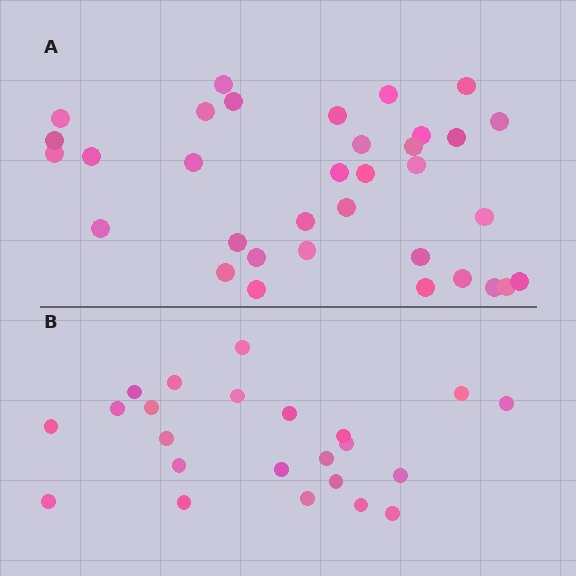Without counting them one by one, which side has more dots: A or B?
Region A (the top region) has more dots.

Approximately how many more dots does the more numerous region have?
Region A has roughly 12 or so more dots than region B.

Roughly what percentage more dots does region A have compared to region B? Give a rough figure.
About 50% more.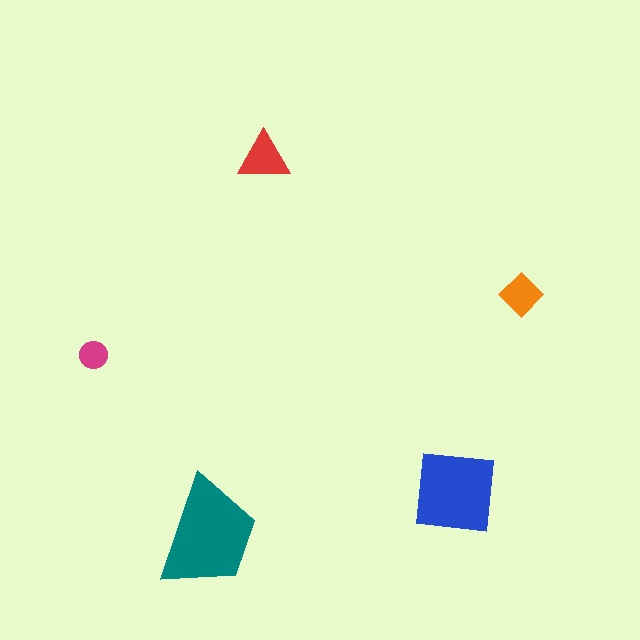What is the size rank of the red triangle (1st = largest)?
3rd.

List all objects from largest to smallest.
The teal trapezoid, the blue square, the red triangle, the orange diamond, the magenta circle.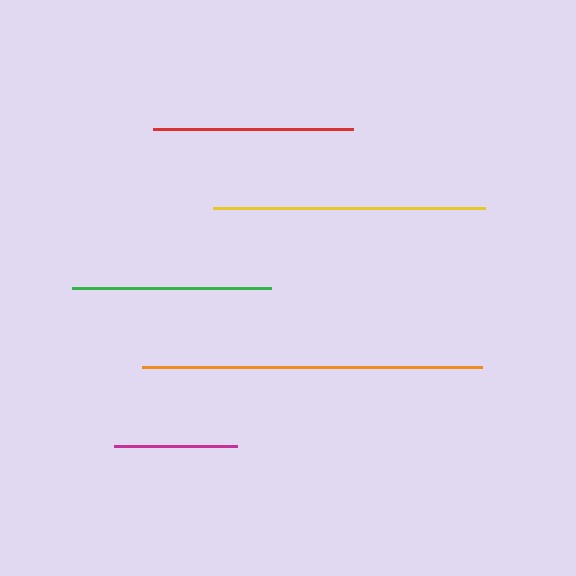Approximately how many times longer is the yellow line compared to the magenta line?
The yellow line is approximately 2.2 times the length of the magenta line.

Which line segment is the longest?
The orange line is the longest at approximately 340 pixels.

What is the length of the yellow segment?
The yellow segment is approximately 272 pixels long.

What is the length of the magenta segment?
The magenta segment is approximately 122 pixels long.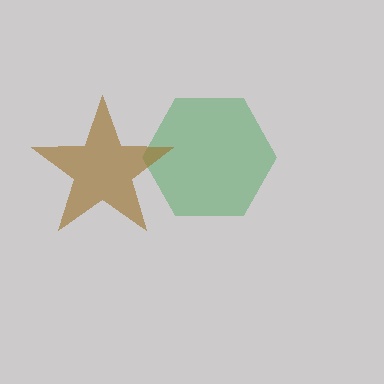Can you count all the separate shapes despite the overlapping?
Yes, there are 2 separate shapes.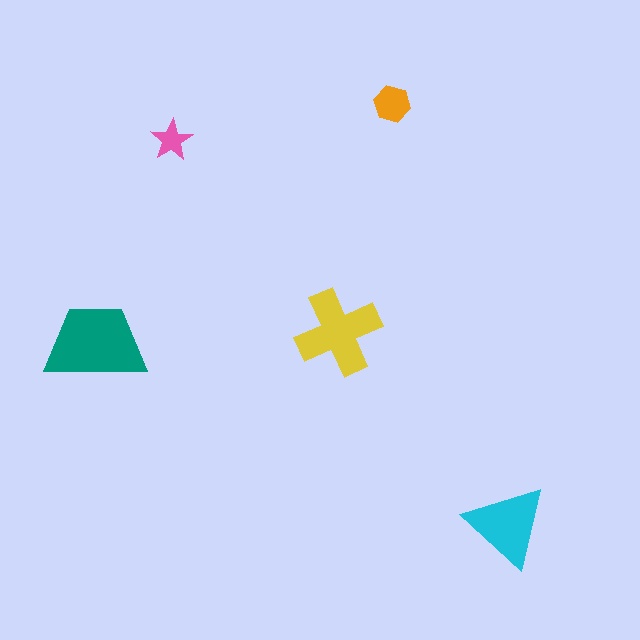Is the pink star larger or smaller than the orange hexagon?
Smaller.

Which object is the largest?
The teal trapezoid.